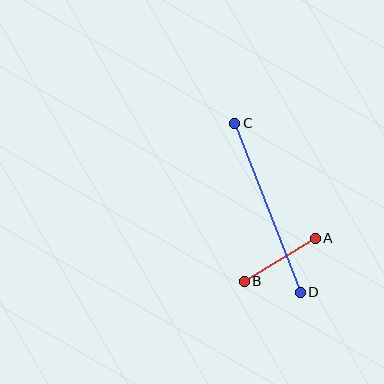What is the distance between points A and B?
The distance is approximately 83 pixels.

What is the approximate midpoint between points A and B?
The midpoint is at approximately (280, 260) pixels.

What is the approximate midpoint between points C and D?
The midpoint is at approximately (267, 208) pixels.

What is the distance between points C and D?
The distance is approximately 181 pixels.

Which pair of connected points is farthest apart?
Points C and D are farthest apart.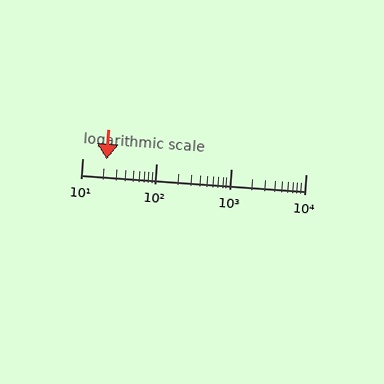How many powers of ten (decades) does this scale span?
The scale spans 3 decades, from 10 to 10000.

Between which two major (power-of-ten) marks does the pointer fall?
The pointer is between 10 and 100.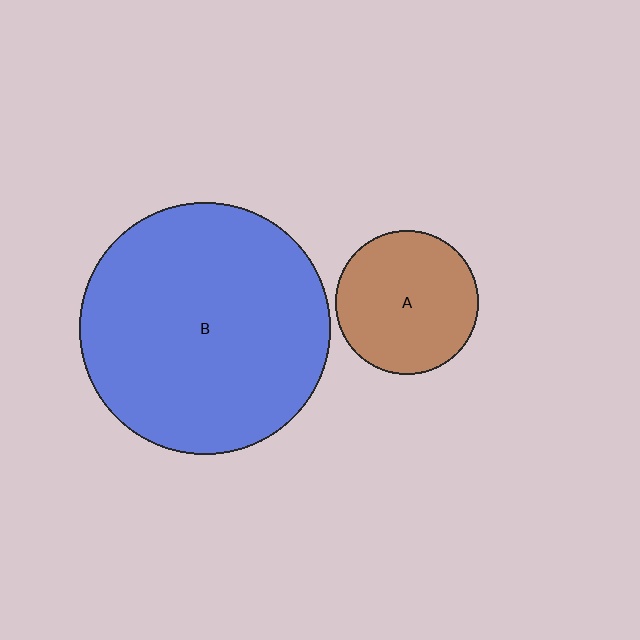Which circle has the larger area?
Circle B (blue).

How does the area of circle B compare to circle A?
Approximately 3.1 times.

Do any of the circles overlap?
No, none of the circles overlap.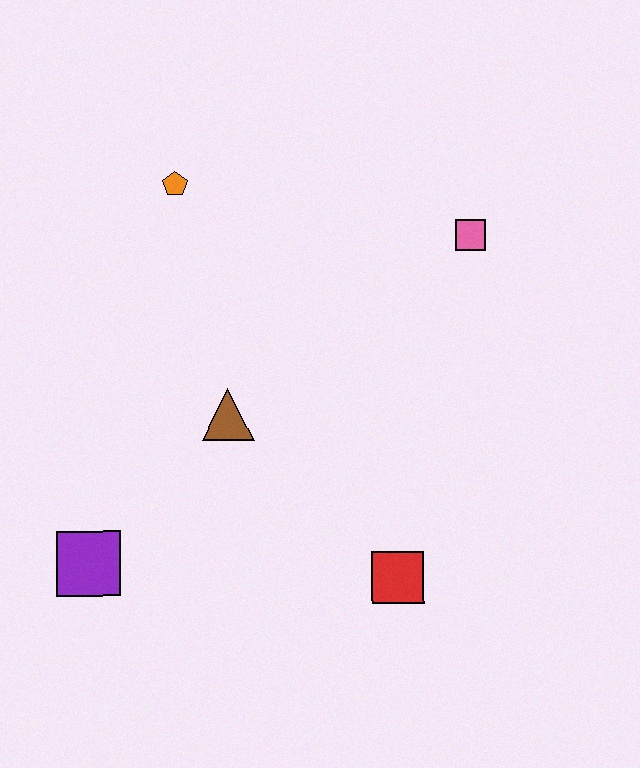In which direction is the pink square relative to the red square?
The pink square is above the red square.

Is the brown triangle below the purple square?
No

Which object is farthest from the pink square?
The purple square is farthest from the pink square.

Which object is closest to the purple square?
The brown triangle is closest to the purple square.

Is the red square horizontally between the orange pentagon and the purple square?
No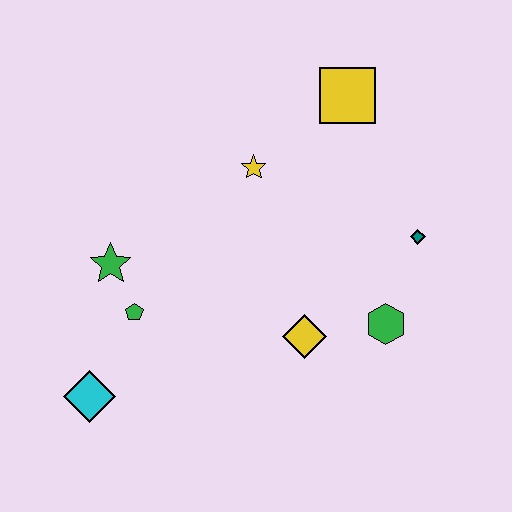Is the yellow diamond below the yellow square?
Yes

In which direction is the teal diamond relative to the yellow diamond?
The teal diamond is to the right of the yellow diamond.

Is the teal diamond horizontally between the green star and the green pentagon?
No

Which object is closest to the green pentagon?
The green star is closest to the green pentagon.